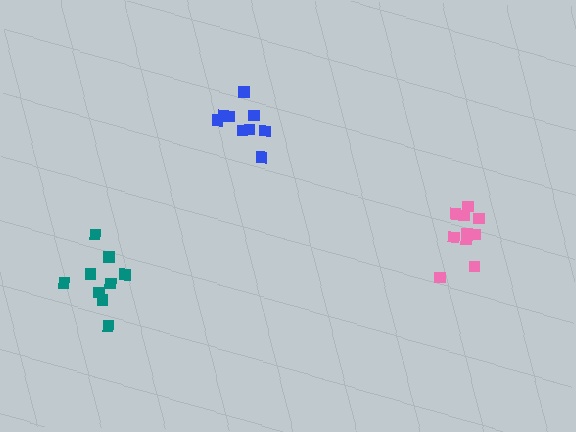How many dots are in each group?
Group 1: 9 dots, Group 2: 9 dots, Group 3: 10 dots (28 total).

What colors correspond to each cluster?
The clusters are colored: blue, teal, pink.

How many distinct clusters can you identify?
There are 3 distinct clusters.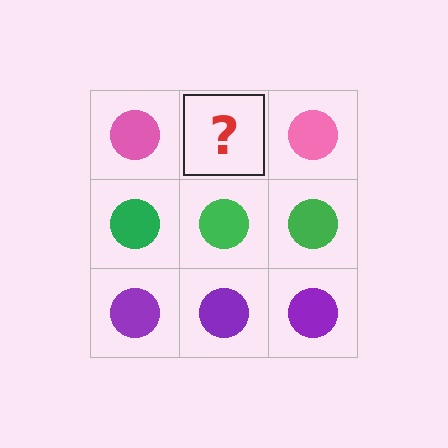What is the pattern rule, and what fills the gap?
The rule is that each row has a consistent color. The gap should be filled with a pink circle.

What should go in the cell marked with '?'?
The missing cell should contain a pink circle.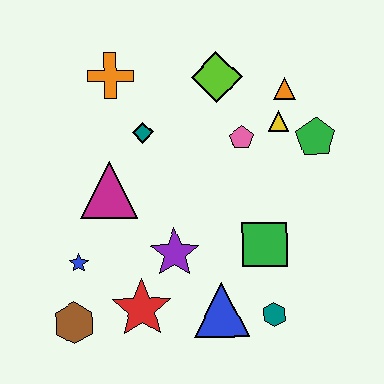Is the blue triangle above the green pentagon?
No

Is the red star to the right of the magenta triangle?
Yes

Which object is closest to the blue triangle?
The teal hexagon is closest to the blue triangle.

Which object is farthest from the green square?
The orange cross is farthest from the green square.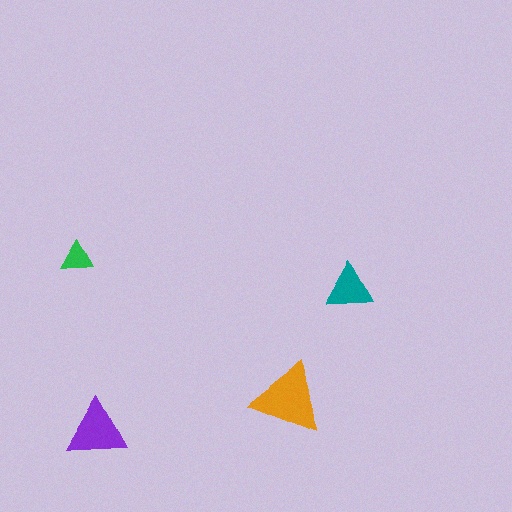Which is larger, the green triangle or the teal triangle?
The teal one.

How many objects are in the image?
There are 4 objects in the image.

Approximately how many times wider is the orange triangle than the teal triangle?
About 1.5 times wider.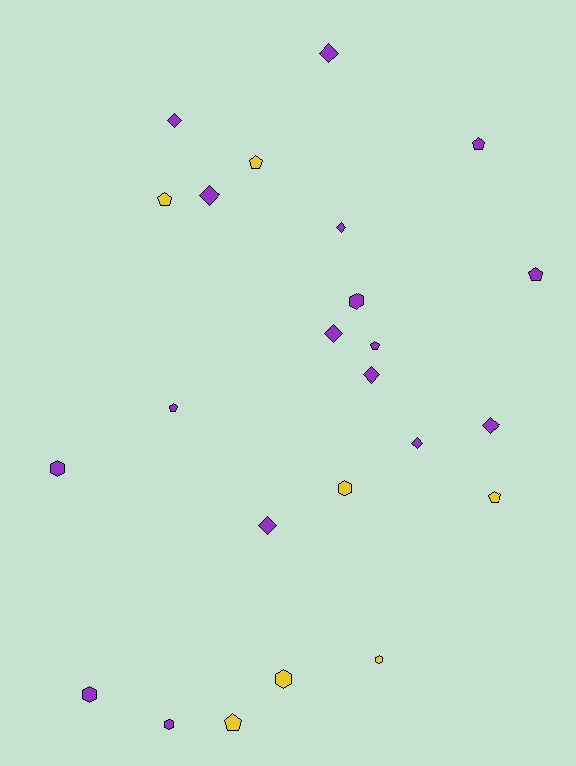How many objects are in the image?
There are 24 objects.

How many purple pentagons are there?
There are 4 purple pentagons.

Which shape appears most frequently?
Diamond, with 9 objects.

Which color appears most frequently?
Purple, with 17 objects.